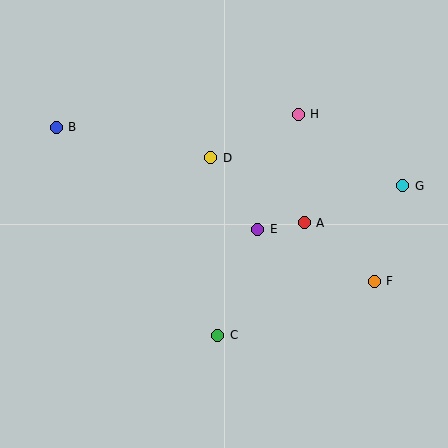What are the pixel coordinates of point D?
Point D is at (211, 158).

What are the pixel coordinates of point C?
Point C is at (218, 335).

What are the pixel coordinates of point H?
Point H is at (298, 114).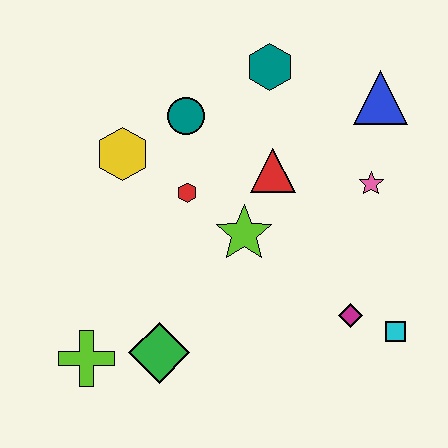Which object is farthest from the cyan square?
The yellow hexagon is farthest from the cyan square.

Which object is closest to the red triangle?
The lime star is closest to the red triangle.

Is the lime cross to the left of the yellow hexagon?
Yes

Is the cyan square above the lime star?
No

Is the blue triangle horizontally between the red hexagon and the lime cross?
No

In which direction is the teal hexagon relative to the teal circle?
The teal hexagon is to the right of the teal circle.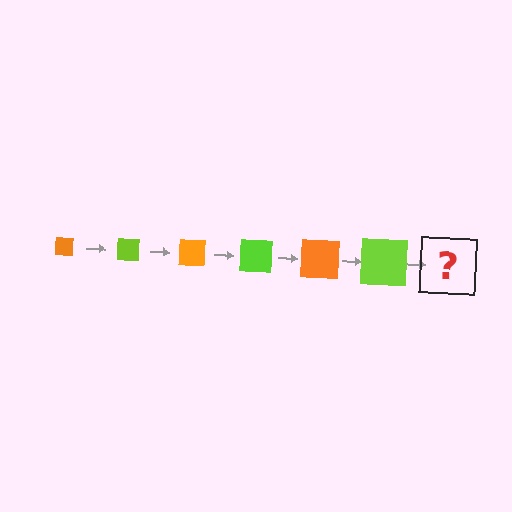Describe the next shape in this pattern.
It should be an orange square, larger than the previous one.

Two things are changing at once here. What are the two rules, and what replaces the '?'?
The two rules are that the square grows larger each step and the color cycles through orange and lime. The '?' should be an orange square, larger than the previous one.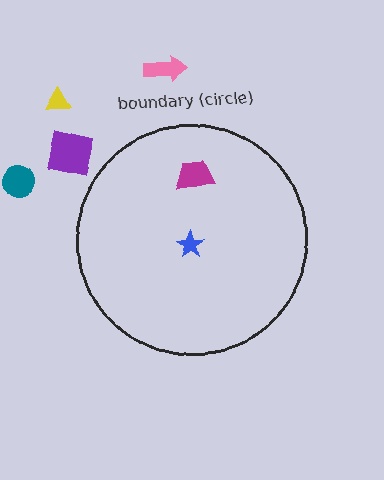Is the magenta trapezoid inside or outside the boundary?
Inside.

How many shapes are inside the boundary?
2 inside, 4 outside.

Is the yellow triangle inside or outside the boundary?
Outside.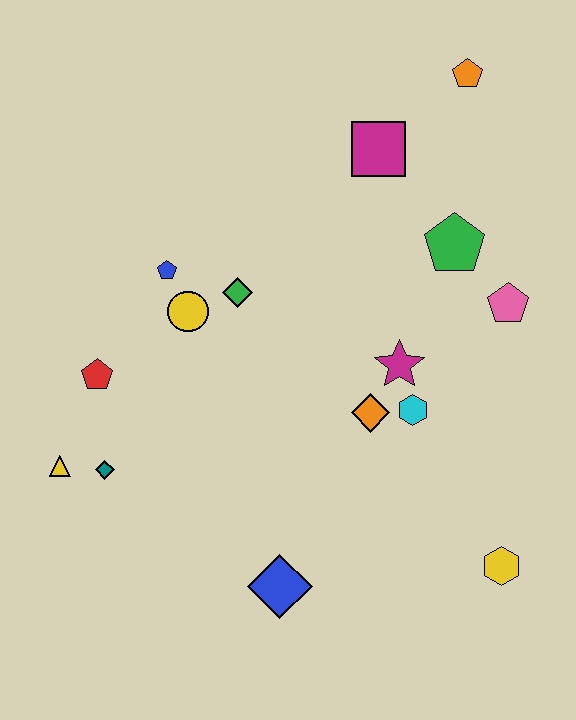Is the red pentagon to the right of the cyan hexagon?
No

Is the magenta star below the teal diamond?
No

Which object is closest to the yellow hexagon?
The cyan hexagon is closest to the yellow hexagon.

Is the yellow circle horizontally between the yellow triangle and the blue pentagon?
No